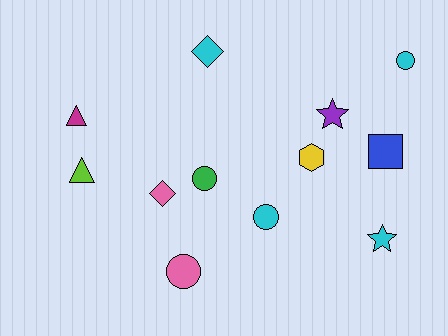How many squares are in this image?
There is 1 square.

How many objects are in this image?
There are 12 objects.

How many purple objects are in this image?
There is 1 purple object.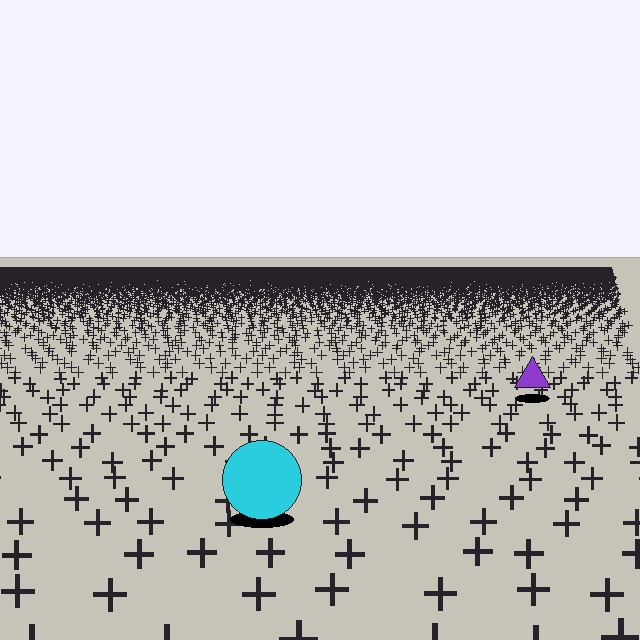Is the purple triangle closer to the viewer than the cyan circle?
No. The cyan circle is closer — you can tell from the texture gradient: the ground texture is coarser near it.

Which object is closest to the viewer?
The cyan circle is closest. The texture marks near it are larger and more spread out.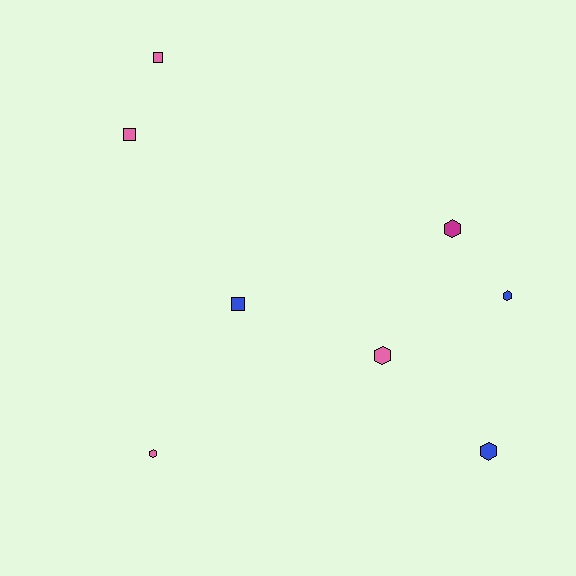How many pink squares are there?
There are 2 pink squares.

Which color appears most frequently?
Pink, with 4 objects.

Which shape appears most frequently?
Hexagon, with 5 objects.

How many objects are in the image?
There are 8 objects.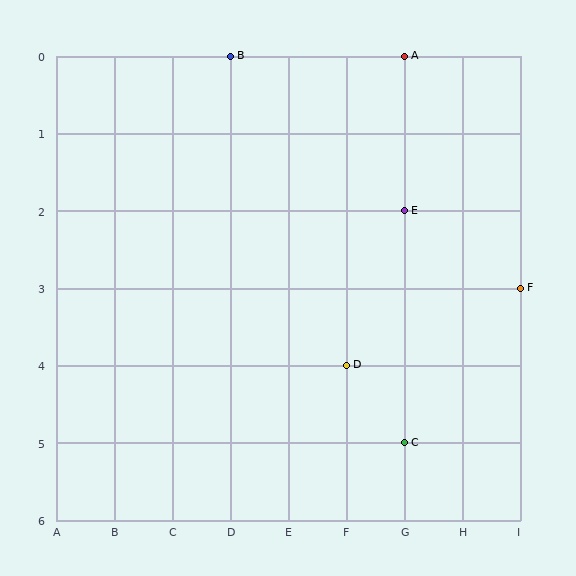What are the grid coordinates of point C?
Point C is at grid coordinates (G, 5).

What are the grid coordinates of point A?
Point A is at grid coordinates (G, 0).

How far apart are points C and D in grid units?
Points C and D are 1 column and 1 row apart (about 1.4 grid units diagonally).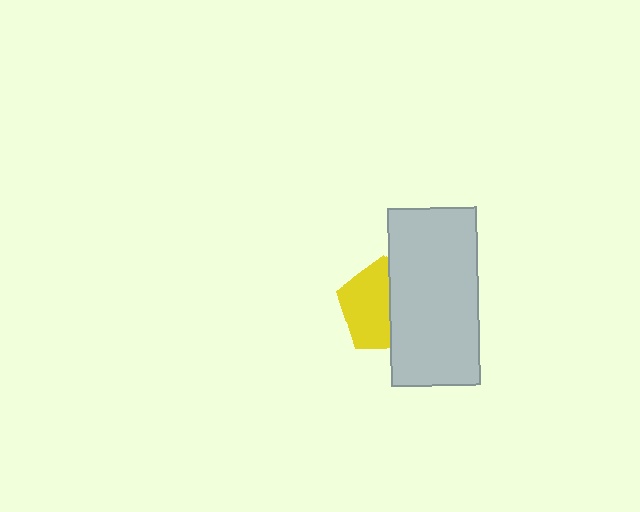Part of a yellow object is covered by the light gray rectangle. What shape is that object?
It is a pentagon.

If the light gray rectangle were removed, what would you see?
You would see the complete yellow pentagon.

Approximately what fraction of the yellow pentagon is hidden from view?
Roughly 45% of the yellow pentagon is hidden behind the light gray rectangle.